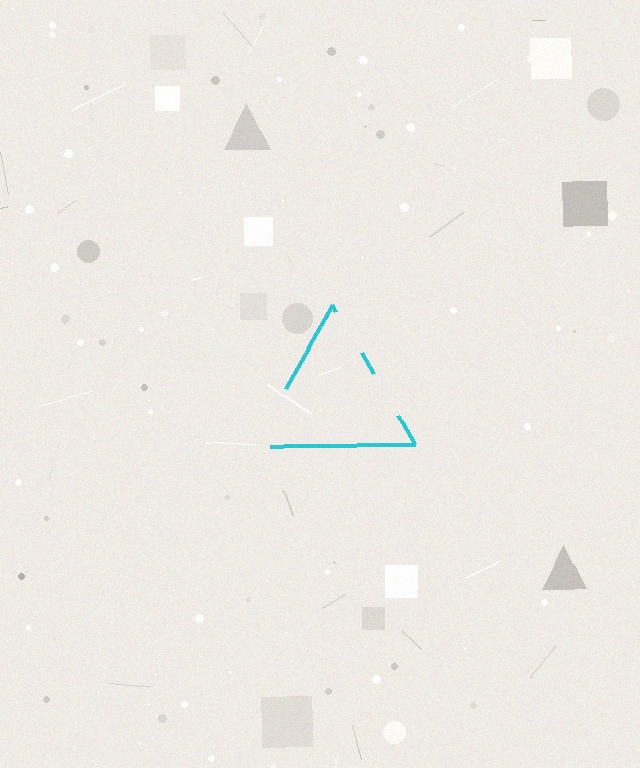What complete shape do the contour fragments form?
The contour fragments form a triangle.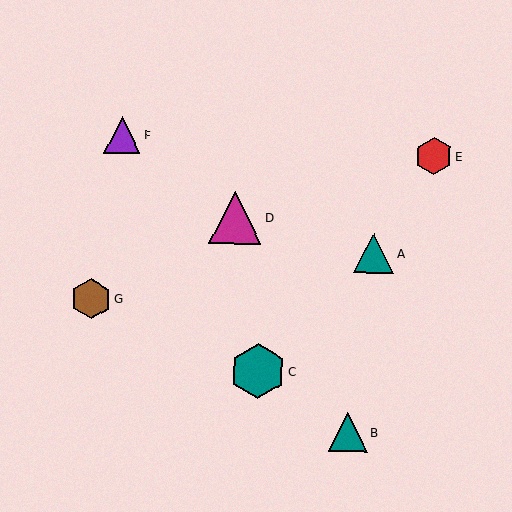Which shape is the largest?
The teal hexagon (labeled C) is the largest.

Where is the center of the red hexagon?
The center of the red hexagon is at (434, 156).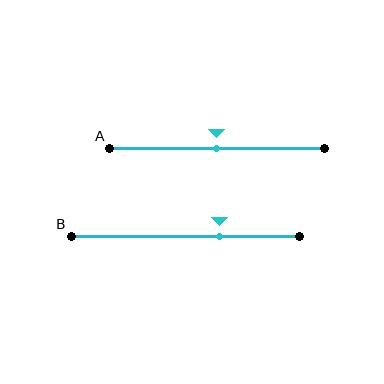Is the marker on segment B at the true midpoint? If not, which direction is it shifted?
No, the marker on segment B is shifted to the right by about 15% of the segment length.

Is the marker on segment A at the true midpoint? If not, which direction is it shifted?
Yes, the marker on segment A is at the true midpoint.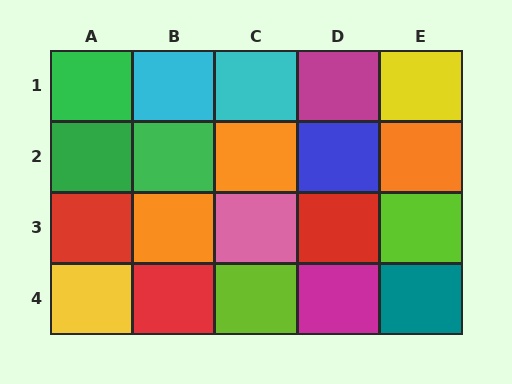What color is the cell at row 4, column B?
Red.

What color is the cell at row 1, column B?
Cyan.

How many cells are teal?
1 cell is teal.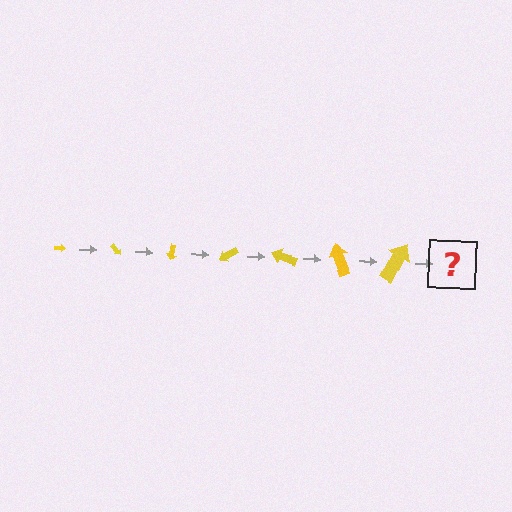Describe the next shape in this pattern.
It should be an arrow, larger than the previous one and rotated 350 degrees from the start.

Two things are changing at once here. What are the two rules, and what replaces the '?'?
The two rules are that the arrow grows larger each step and it rotates 50 degrees each step. The '?' should be an arrow, larger than the previous one and rotated 350 degrees from the start.